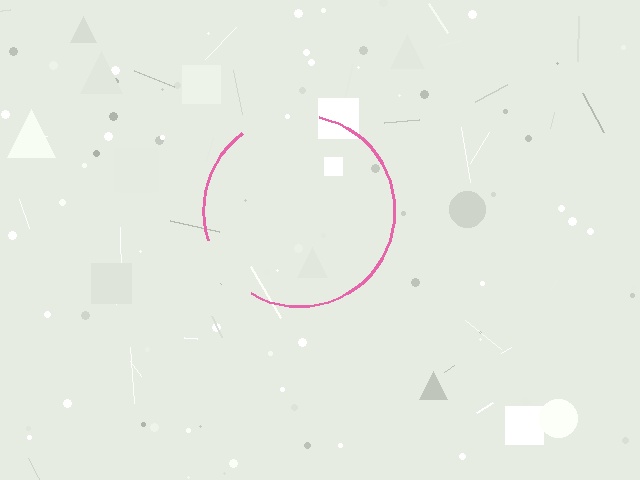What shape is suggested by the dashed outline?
The dashed outline suggests a circle.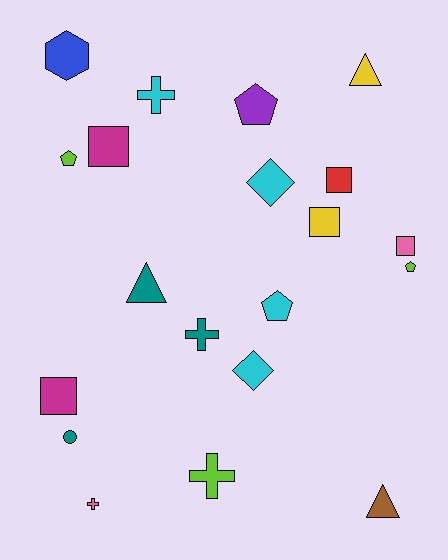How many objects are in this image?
There are 20 objects.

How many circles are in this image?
There is 1 circle.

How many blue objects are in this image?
There is 1 blue object.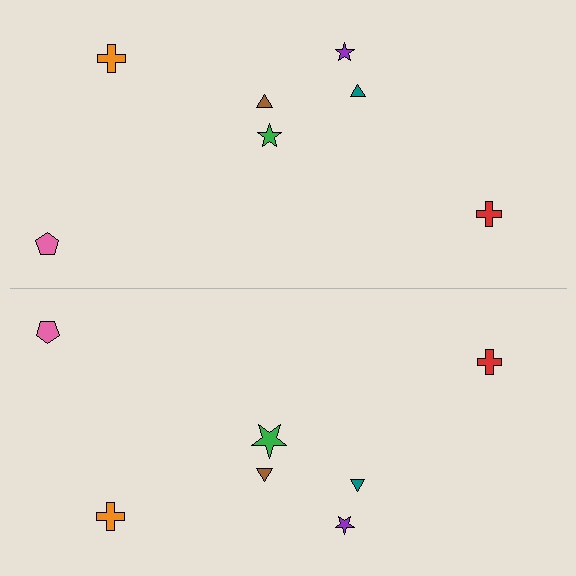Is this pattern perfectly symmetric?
No, the pattern is not perfectly symmetric. The green star on the bottom side has a different size than its mirror counterpart.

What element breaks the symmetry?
The green star on the bottom side has a different size than its mirror counterpart.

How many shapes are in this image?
There are 14 shapes in this image.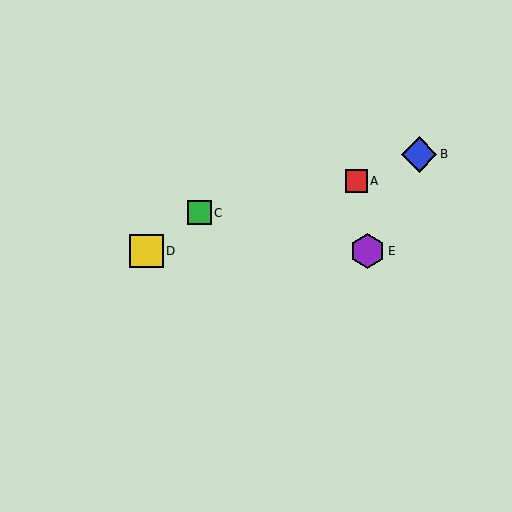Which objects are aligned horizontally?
Objects D, E are aligned horizontally.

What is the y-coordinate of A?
Object A is at y≈181.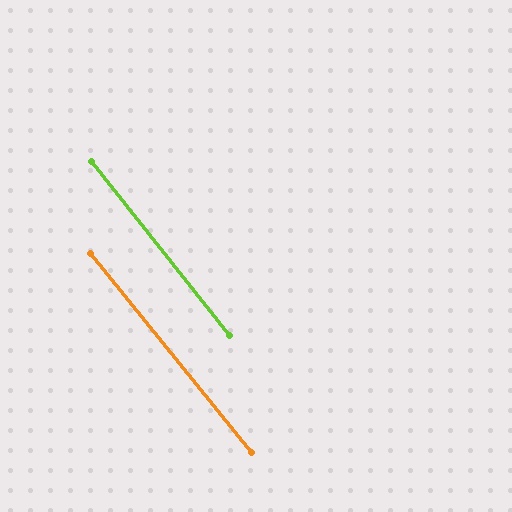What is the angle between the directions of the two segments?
Approximately 1 degree.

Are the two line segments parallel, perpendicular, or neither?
Parallel — their directions differ by only 0.6°.